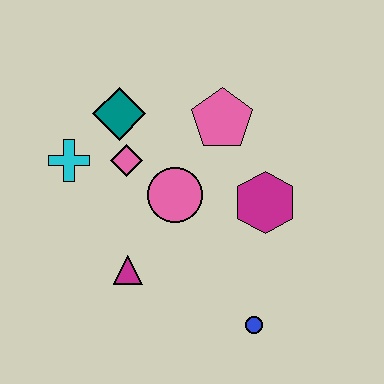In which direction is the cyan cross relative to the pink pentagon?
The cyan cross is to the left of the pink pentagon.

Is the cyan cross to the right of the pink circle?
No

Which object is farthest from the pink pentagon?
The blue circle is farthest from the pink pentagon.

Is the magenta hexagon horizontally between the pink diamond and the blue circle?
No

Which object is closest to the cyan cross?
The pink diamond is closest to the cyan cross.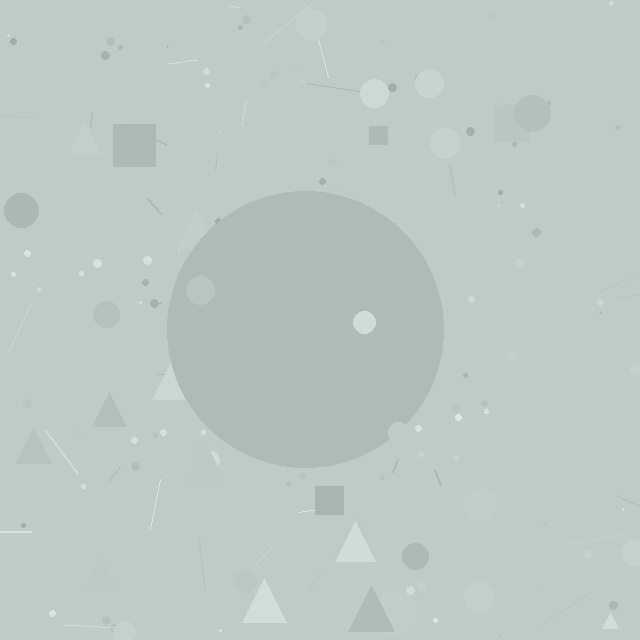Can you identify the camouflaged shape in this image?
The camouflaged shape is a circle.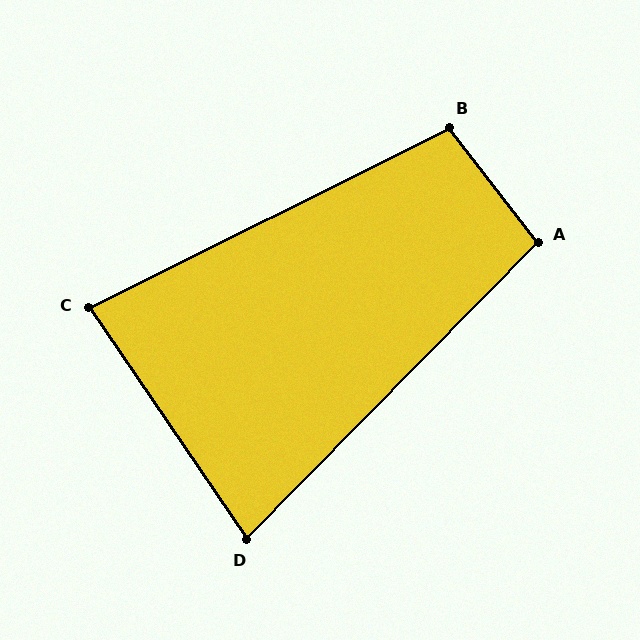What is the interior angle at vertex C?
Approximately 82 degrees (acute).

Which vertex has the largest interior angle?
B, at approximately 101 degrees.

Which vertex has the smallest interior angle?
D, at approximately 79 degrees.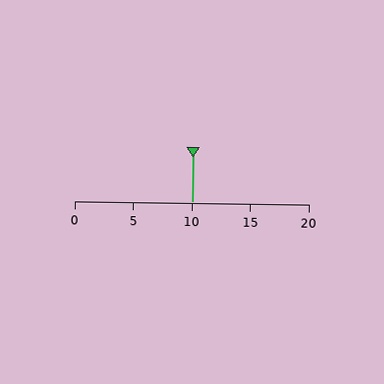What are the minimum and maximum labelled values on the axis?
The axis runs from 0 to 20.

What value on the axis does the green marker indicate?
The marker indicates approximately 10.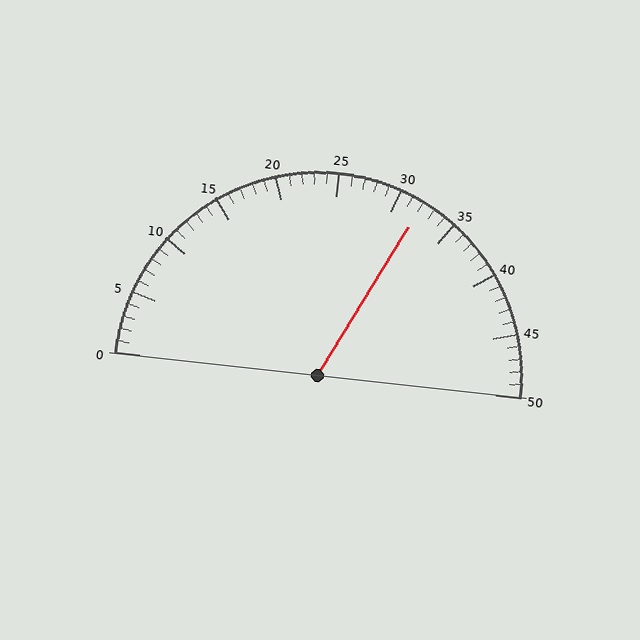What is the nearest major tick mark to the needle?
The nearest major tick mark is 30.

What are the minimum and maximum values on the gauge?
The gauge ranges from 0 to 50.